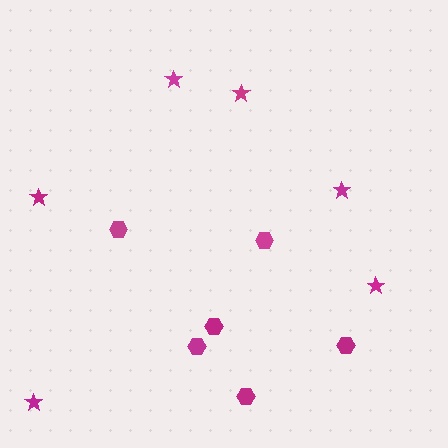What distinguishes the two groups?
There are 2 groups: one group of stars (6) and one group of hexagons (6).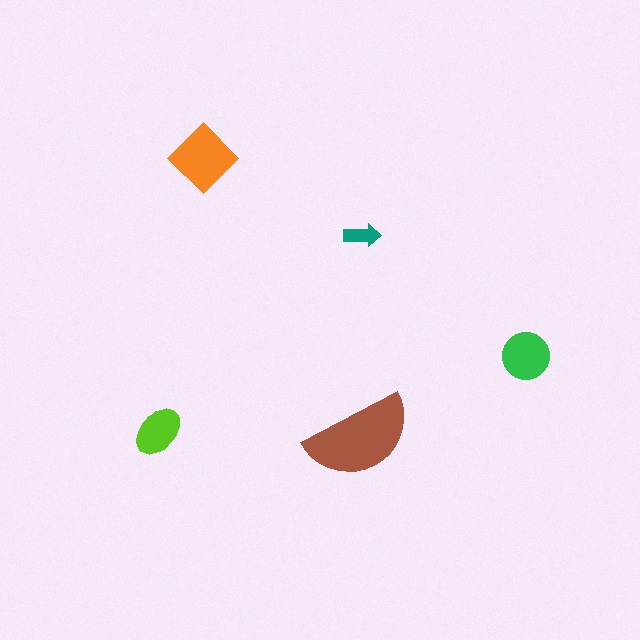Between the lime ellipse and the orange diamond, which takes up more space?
The orange diamond.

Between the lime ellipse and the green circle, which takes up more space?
The green circle.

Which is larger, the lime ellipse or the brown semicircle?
The brown semicircle.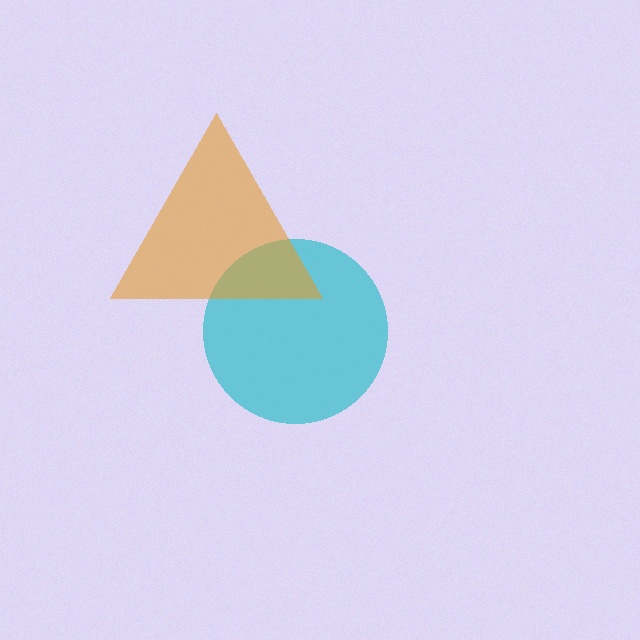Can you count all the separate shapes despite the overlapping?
Yes, there are 2 separate shapes.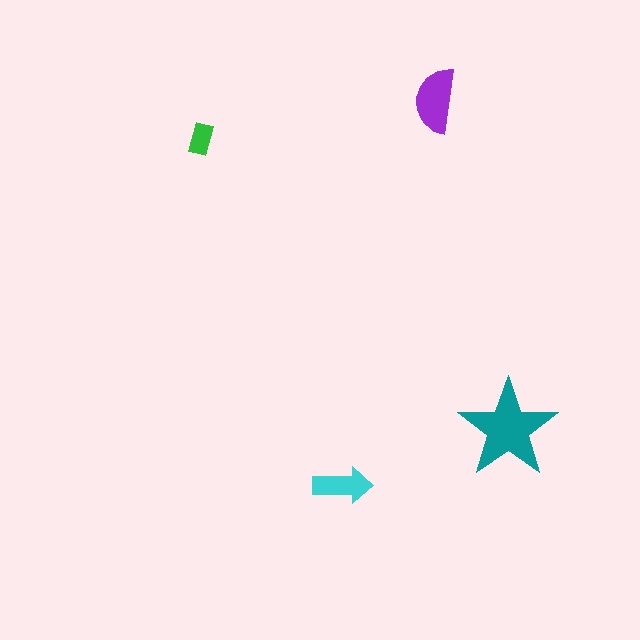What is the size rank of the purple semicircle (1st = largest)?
2nd.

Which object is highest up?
The purple semicircle is topmost.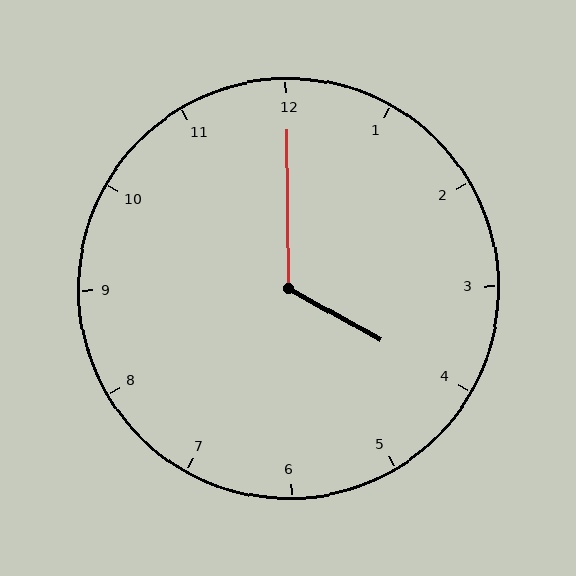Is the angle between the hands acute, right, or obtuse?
It is obtuse.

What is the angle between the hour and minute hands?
Approximately 120 degrees.